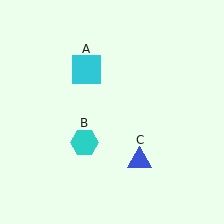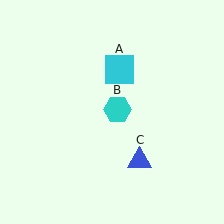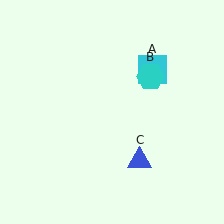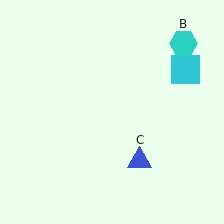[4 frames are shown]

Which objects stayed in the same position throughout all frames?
Blue triangle (object C) remained stationary.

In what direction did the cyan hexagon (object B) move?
The cyan hexagon (object B) moved up and to the right.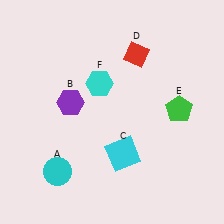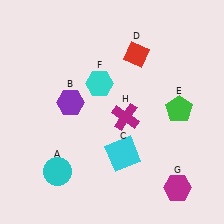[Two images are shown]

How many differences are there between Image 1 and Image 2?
There are 2 differences between the two images.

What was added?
A magenta hexagon (G), a magenta cross (H) were added in Image 2.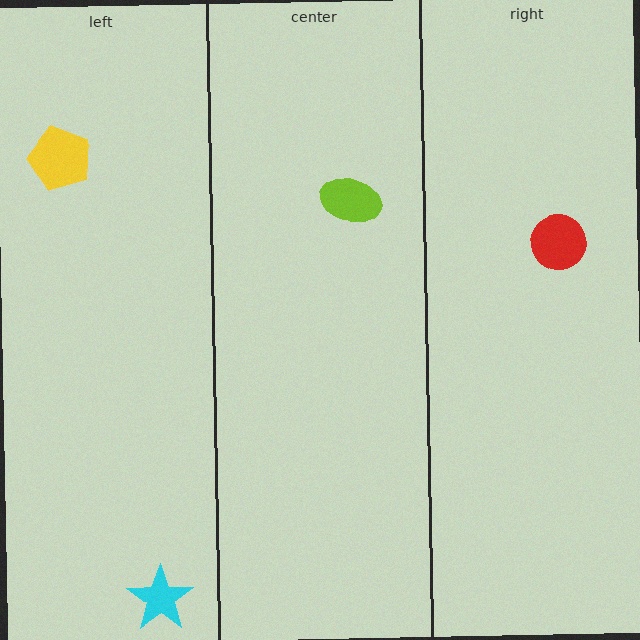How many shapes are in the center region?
1.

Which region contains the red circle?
The right region.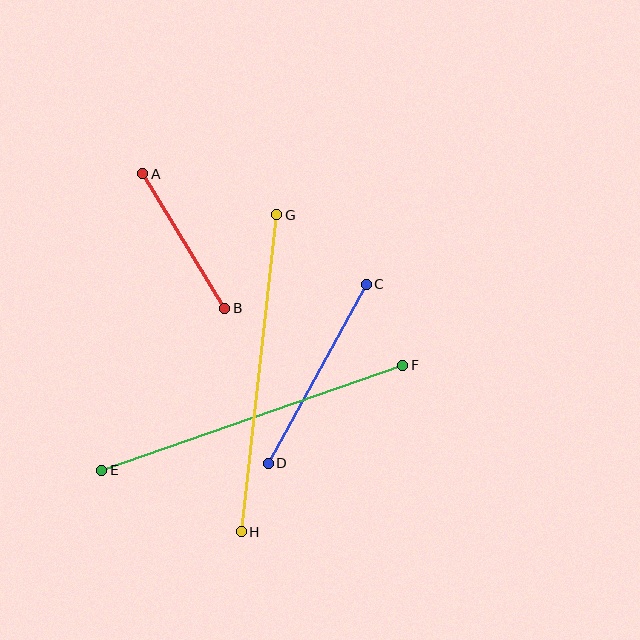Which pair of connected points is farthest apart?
Points G and H are farthest apart.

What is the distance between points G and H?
The distance is approximately 319 pixels.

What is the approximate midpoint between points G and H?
The midpoint is at approximately (259, 373) pixels.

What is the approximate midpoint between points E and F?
The midpoint is at approximately (252, 418) pixels.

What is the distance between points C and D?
The distance is approximately 204 pixels.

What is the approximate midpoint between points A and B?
The midpoint is at approximately (184, 241) pixels.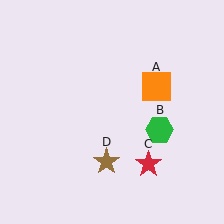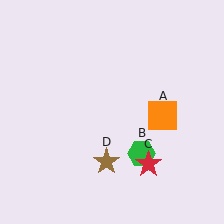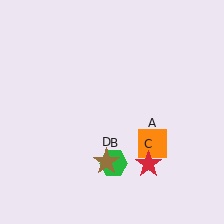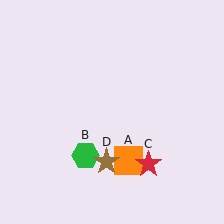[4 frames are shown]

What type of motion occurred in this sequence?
The orange square (object A), green hexagon (object B) rotated clockwise around the center of the scene.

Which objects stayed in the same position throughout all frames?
Red star (object C) and brown star (object D) remained stationary.